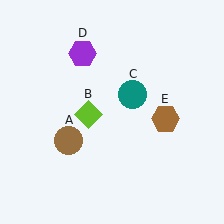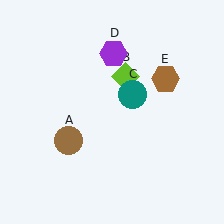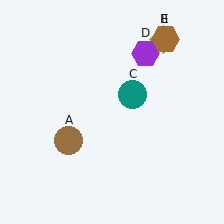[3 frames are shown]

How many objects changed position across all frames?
3 objects changed position: lime diamond (object B), purple hexagon (object D), brown hexagon (object E).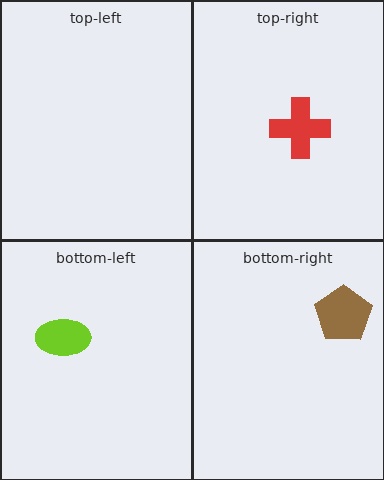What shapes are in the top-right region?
The red cross.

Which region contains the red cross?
The top-right region.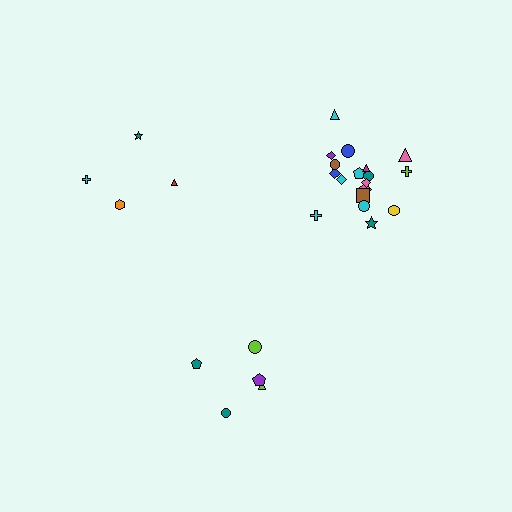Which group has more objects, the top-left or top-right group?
The top-right group.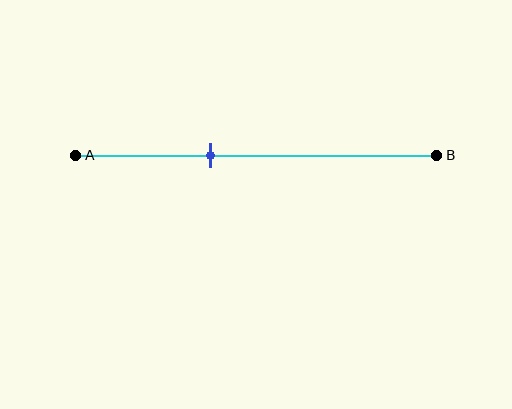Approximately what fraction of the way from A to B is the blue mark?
The blue mark is approximately 35% of the way from A to B.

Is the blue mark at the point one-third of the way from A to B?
No, the mark is at about 35% from A, not at the 33% one-third point.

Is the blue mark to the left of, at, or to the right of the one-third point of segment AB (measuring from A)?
The blue mark is to the right of the one-third point of segment AB.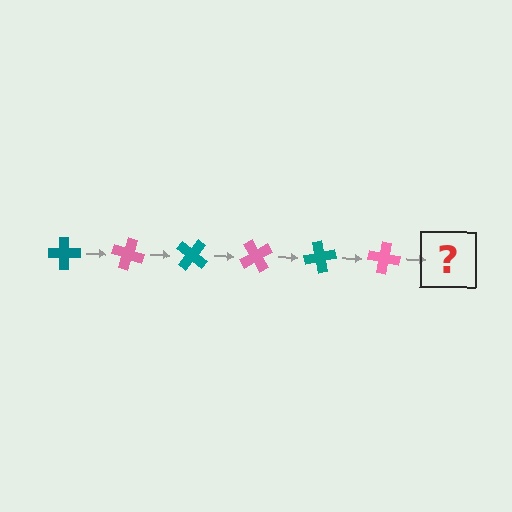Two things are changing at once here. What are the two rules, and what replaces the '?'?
The two rules are that it rotates 20 degrees each step and the color cycles through teal and pink. The '?' should be a teal cross, rotated 120 degrees from the start.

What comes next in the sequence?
The next element should be a teal cross, rotated 120 degrees from the start.